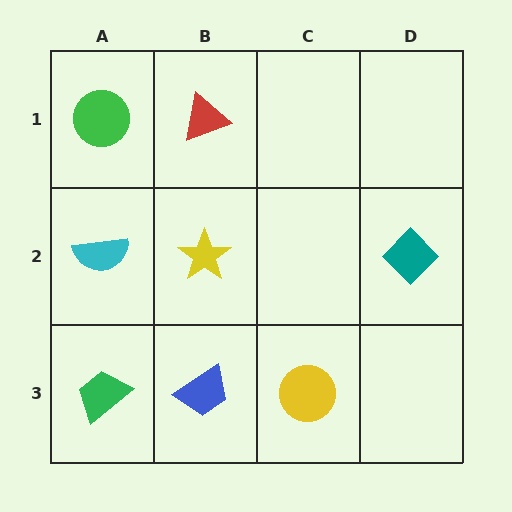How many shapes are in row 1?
2 shapes.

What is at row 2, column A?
A cyan semicircle.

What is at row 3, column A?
A green trapezoid.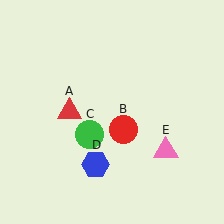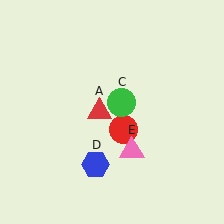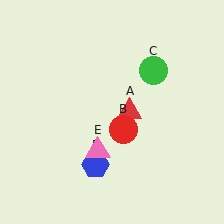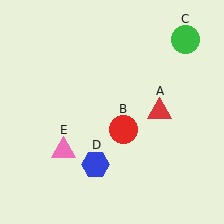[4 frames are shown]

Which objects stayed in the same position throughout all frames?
Red circle (object B) and blue hexagon (object D) remained stationary.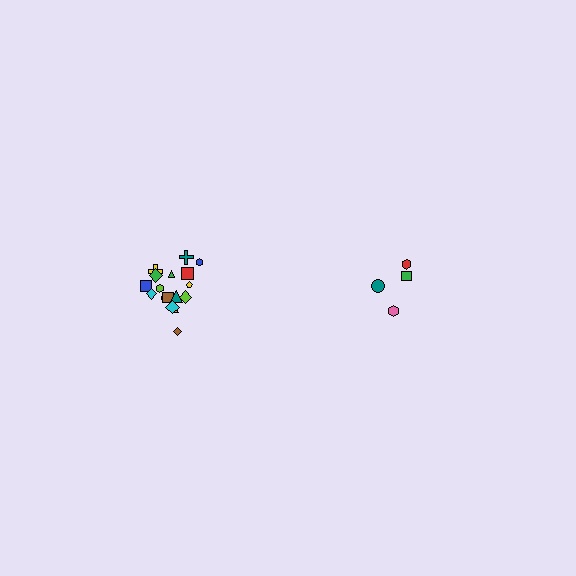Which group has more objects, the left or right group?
The left group.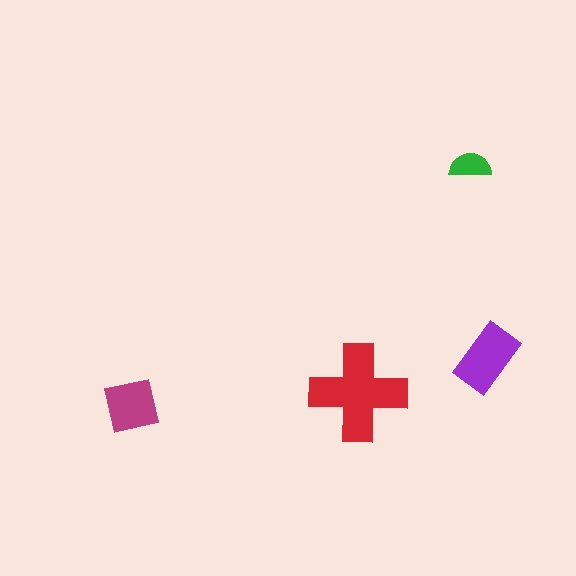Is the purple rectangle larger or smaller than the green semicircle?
Larger.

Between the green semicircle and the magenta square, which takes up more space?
The magenta square.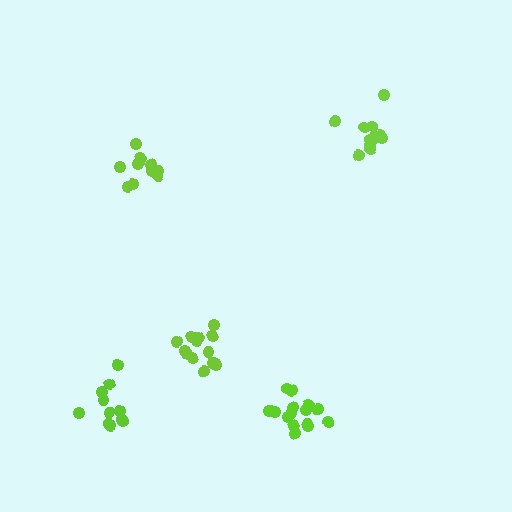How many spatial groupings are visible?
There are 5 spatial groupings.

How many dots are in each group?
Group 1: 15 dots, Group 2: 13 dots, Group 3: 11 dots, Group 4: 15 dots, Group 5: 12 dots (66 total).